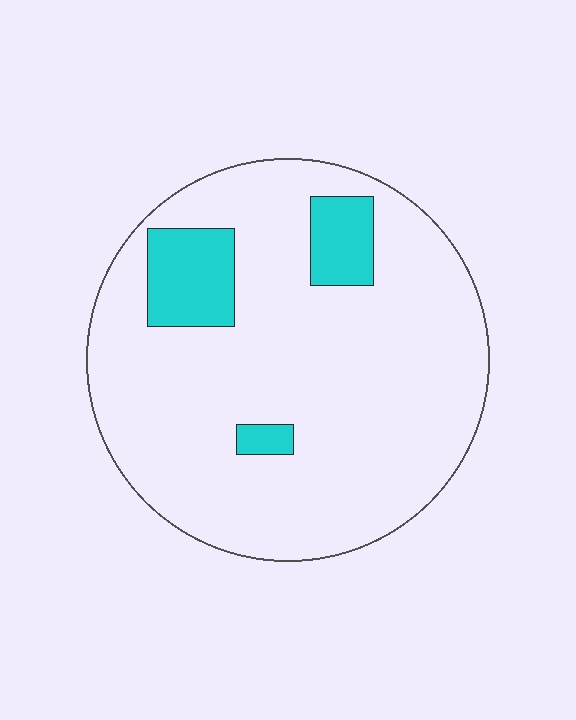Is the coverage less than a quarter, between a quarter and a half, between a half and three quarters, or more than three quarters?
Less than a quarter.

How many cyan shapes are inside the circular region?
3.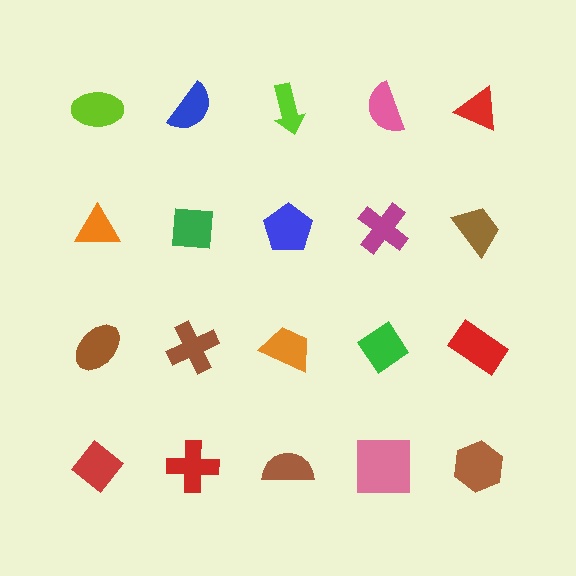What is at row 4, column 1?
A red diamond.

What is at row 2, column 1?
An orange triangle.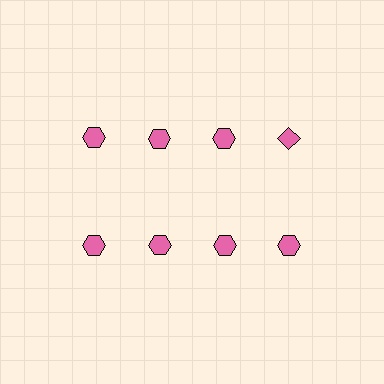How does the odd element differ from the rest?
It has a different shape: diamond instead of hexagon.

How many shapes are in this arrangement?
There are 8 shapes arranged in a grid pattern.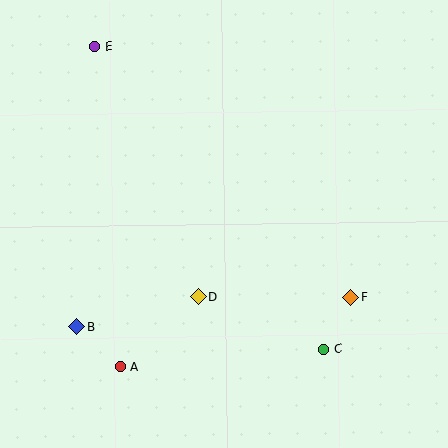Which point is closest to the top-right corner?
Point F is closest to the top-right corner.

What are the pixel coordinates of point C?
Point C is at (323, 349).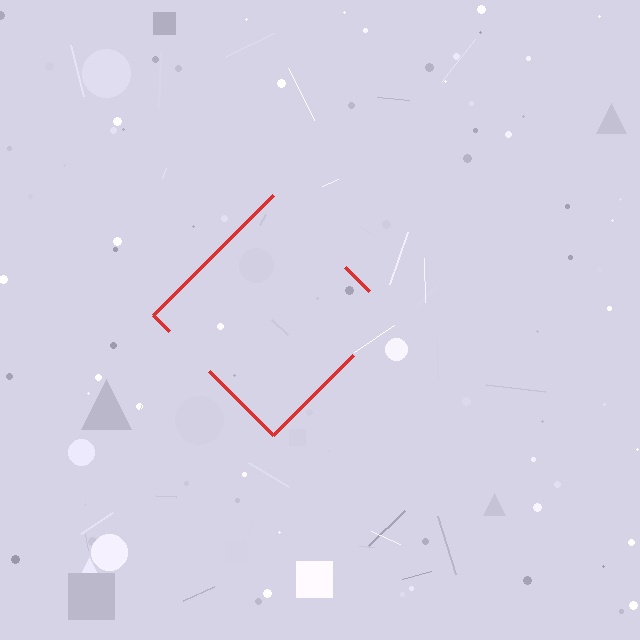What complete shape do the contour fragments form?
The contour fragments form a diamond.